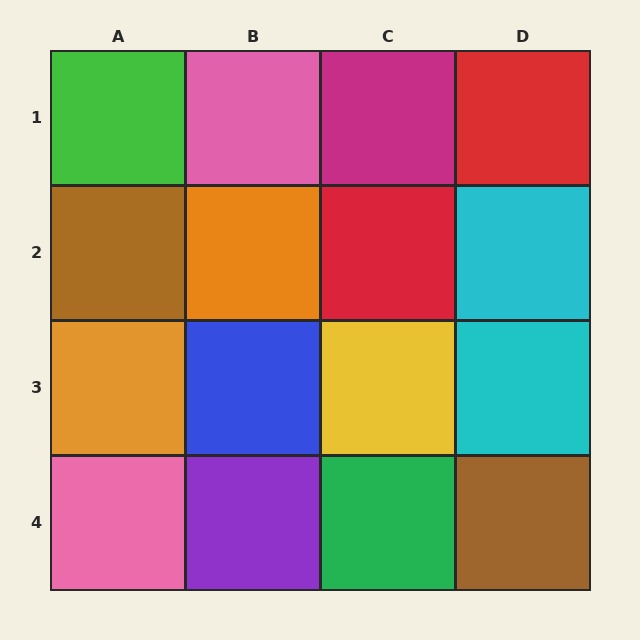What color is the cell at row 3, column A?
Orange.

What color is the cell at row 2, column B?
Orange.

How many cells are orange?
2 cells are orange.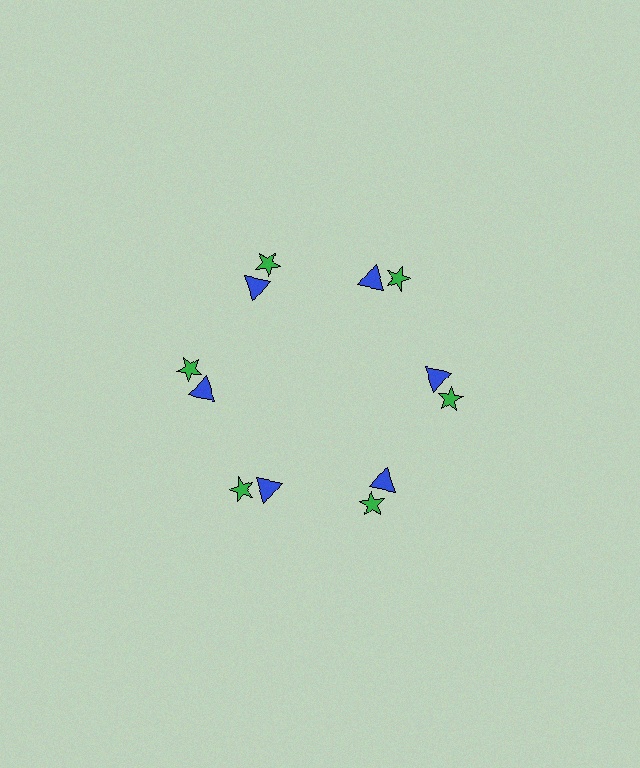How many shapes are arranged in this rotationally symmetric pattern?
There are 12 shapes, arranged in 6 groups of 2.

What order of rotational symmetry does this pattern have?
This pattern has 6-fold rotational symmetry.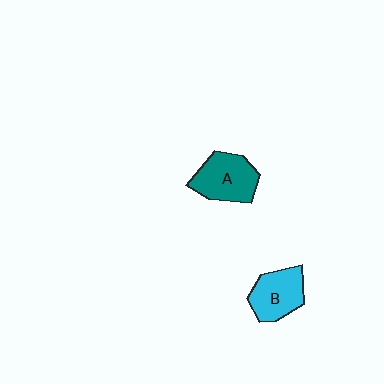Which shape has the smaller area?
Shape B (cyan).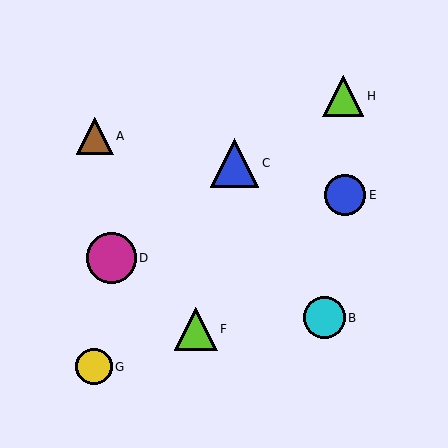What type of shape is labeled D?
Shape D is a magenta circle.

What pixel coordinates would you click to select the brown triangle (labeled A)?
Click at (95, 136) to select the brown triangle A.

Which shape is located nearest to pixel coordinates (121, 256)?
The magenta circle (labeled D) at (111, 258) is nearest to that location.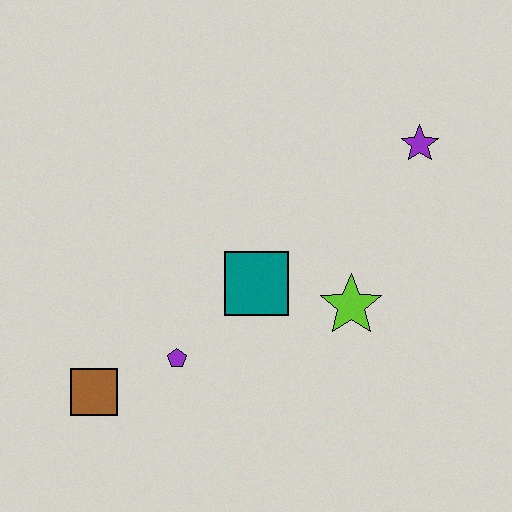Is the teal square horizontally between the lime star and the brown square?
Yes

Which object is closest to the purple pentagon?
The brown square is closest to the purple pentagon.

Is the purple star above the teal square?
Yes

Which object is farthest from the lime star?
The brown square is farthest from the lime star.